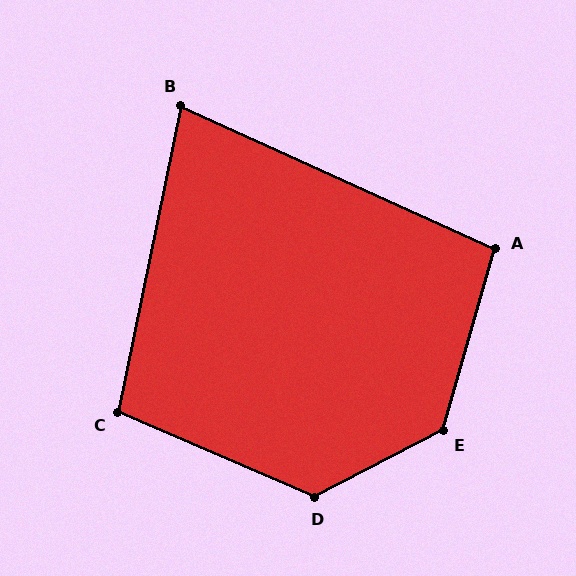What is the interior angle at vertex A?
Approximately 99 degrees (obtuse).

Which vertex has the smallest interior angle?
B, at approximately 77 degrees.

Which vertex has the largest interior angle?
E, at approximately 133 degrees.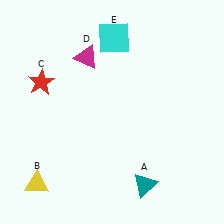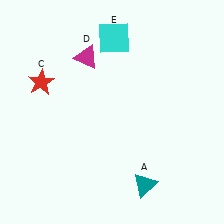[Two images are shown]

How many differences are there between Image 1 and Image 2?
There is 1 difference between the two images.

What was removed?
The yellow triangle (B) was removed in Image 2.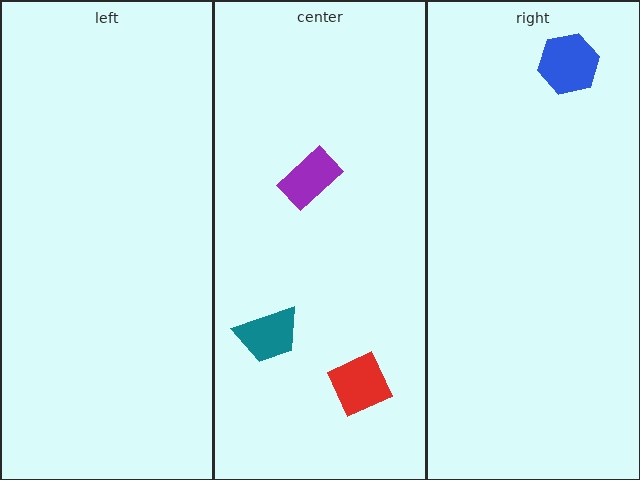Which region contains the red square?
The center region.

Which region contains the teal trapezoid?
The center region.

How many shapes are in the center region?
3.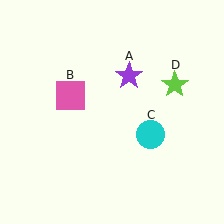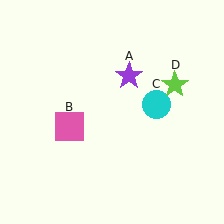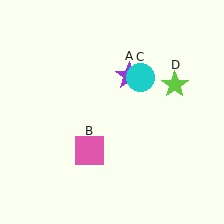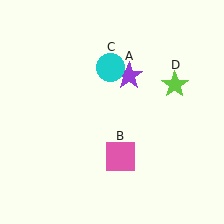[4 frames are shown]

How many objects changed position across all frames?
2 objects changed position: pink square (object B), cyan circle (object C).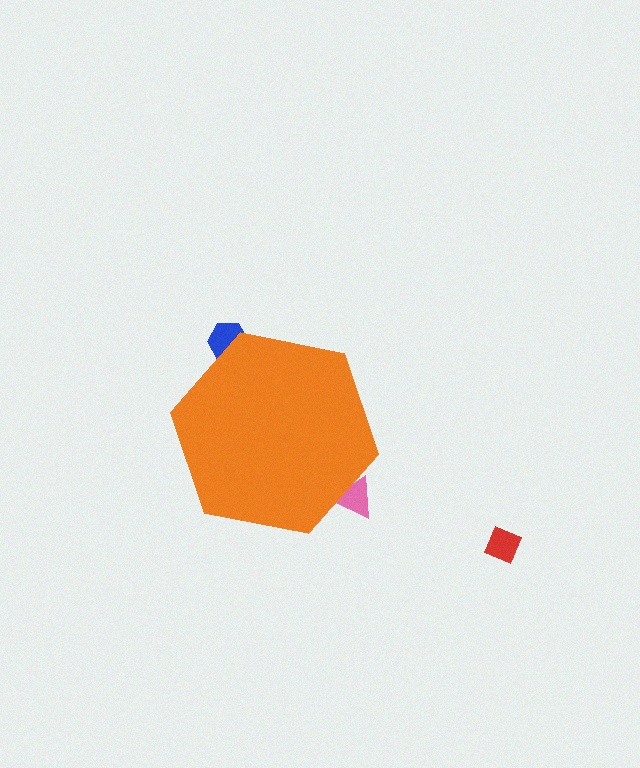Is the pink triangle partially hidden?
Yes, the pink triangle is partially hidden behind the orange hexagon.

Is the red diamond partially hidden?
No, the red diamond is fully visible.